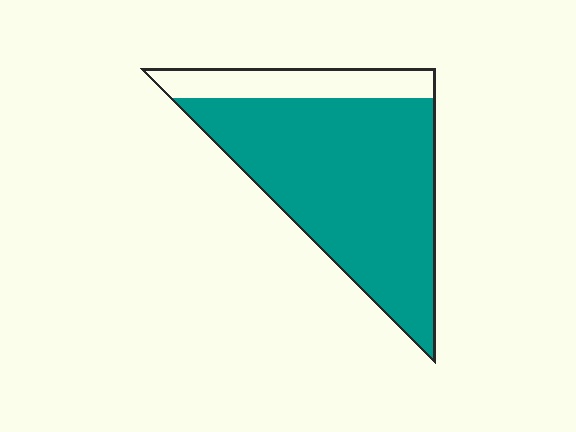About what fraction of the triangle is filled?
About four fifths (4/5).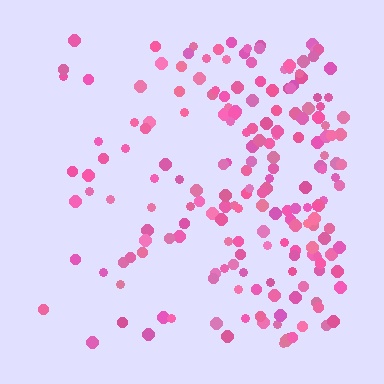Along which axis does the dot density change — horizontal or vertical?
Horizontal.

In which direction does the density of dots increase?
From left to right, with the right side densest.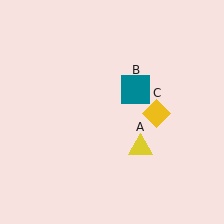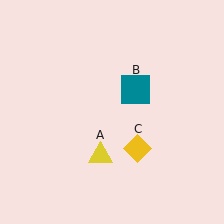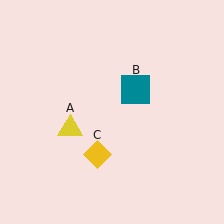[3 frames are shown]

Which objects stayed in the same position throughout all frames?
Teal square (object B) remained stationary.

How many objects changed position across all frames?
2 objects changed position: yellow triangle (object A), yellow diamond (object C).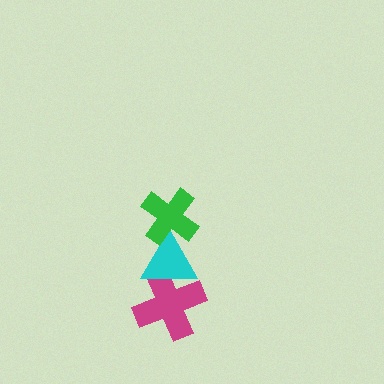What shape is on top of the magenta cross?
The cyan triangle is on top of the magenta cross.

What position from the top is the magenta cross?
The magenta cross is 3rd from the top.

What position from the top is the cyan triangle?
The cyan triangle is 2nd from the top.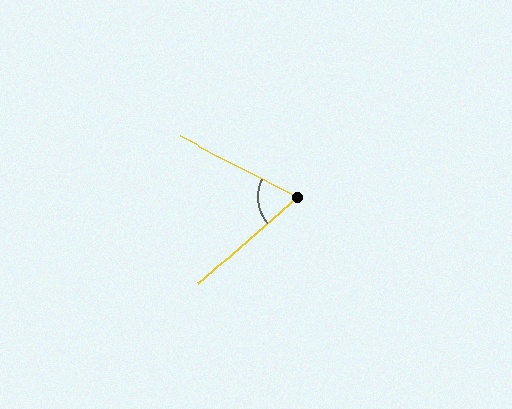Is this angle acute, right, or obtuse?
It is acute.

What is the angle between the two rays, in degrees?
Approximately 68 degrees.